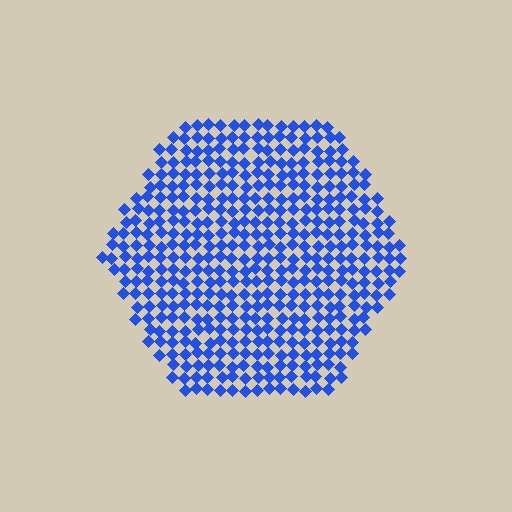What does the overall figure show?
The overall figure shows a hexagon.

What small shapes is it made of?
It is made of small diamonds.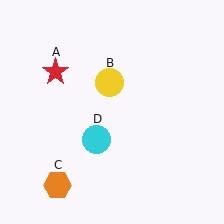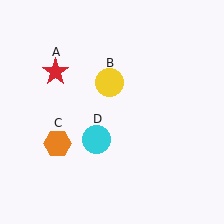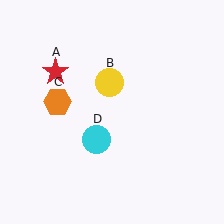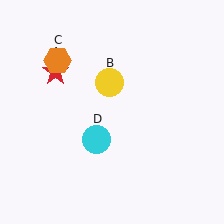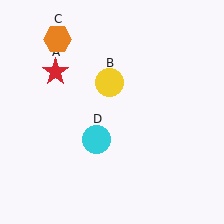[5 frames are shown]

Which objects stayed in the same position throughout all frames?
Red star (object A) and yellow circle (object B) and cyan circle (object D) remained stationary.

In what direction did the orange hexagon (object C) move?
The orange hexagon (object C) moved up.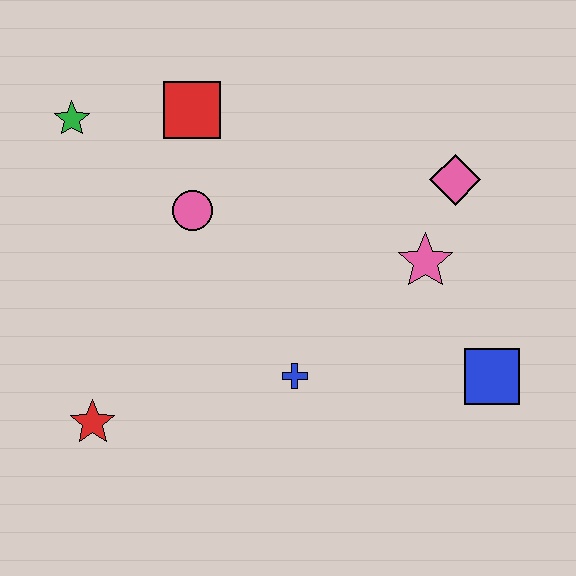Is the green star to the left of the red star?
Yes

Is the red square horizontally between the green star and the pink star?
Yes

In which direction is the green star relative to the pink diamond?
The green star is to the left of the pink diamond.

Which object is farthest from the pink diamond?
The red star is farthest from the pink diamond.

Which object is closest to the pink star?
The pink diamond is closest to the pink star.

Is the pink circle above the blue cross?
Yes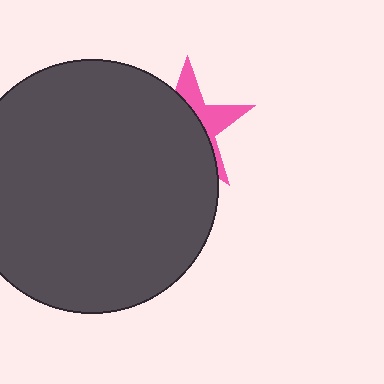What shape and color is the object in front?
The object in front is a dark gray circle.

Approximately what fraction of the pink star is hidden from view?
Roughly 65% of the pink star is hidden behind the dark gray circle.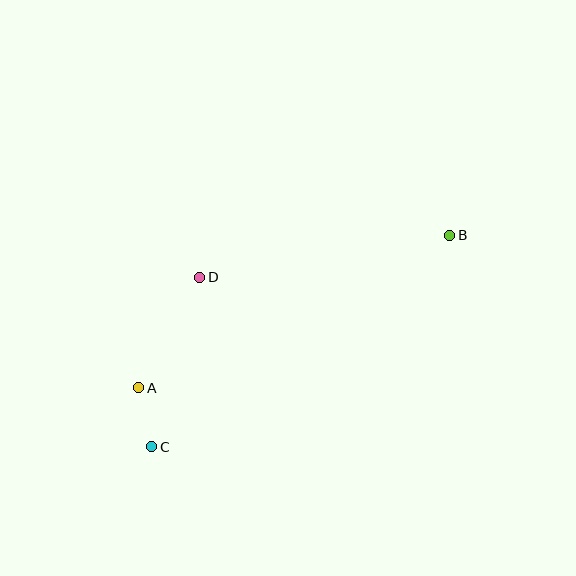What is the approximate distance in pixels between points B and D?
The distance between B and D is approximately 253 pixels.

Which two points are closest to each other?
Points A and C are closest to each other.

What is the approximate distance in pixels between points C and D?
The distance between C and D is approximately 176 pixels.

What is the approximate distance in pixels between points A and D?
The distance between A and D is approximately 126 pixels.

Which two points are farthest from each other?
Points B and C are farthest from each other.